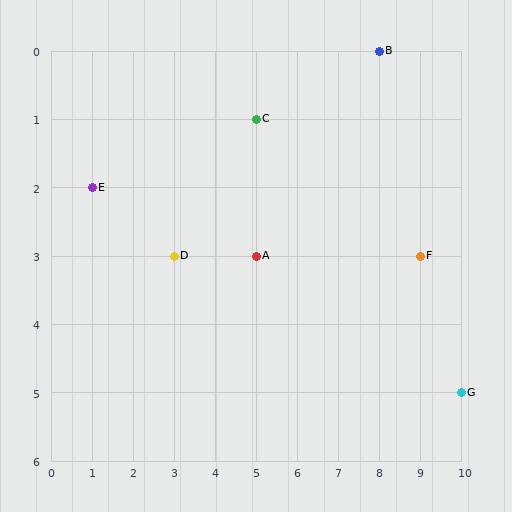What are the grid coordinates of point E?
Point E is at grid coordinates (1, 2).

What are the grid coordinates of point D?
Point D is at grid coordinates (3, 3).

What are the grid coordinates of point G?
Point G is at grid coordinates (10, 5).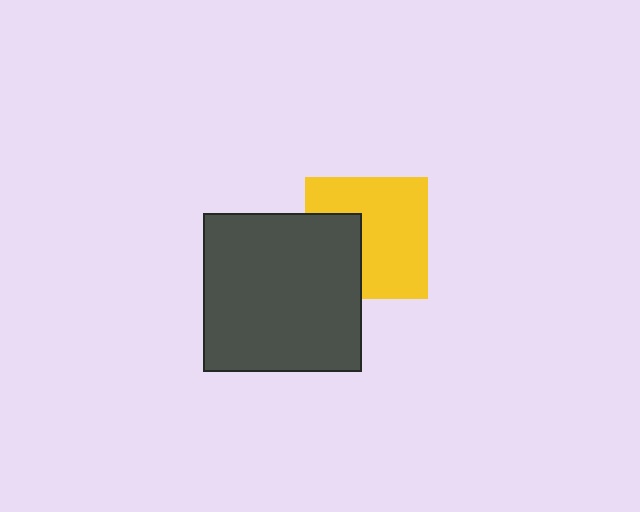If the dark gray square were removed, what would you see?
You would see the complete yellow square.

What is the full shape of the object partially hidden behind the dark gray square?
The partially hidden object is a yellow square.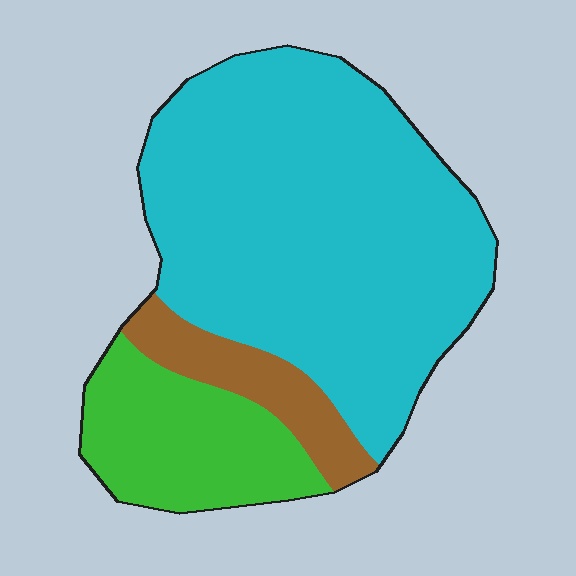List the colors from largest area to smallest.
From largest to smallest: cyan, green, brown.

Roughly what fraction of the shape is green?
Green covers roughly 20% of the shape.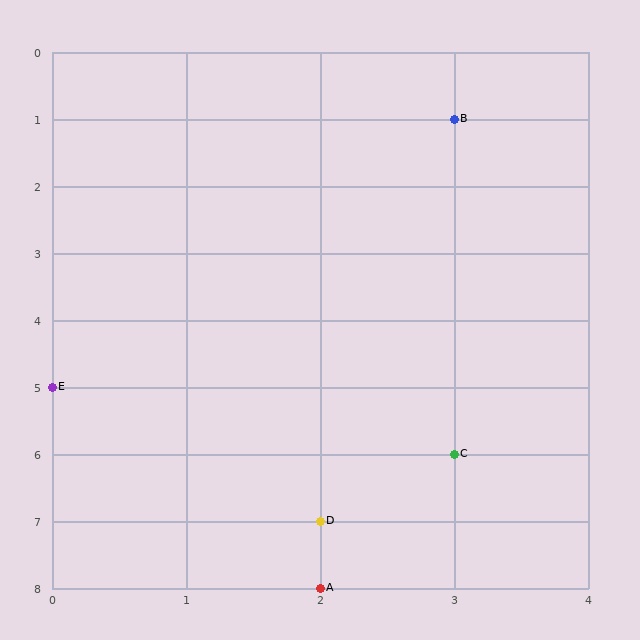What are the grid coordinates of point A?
Point A is at grid coordinates (2, 8).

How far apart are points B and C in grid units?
Points B and C are 5 rows apart.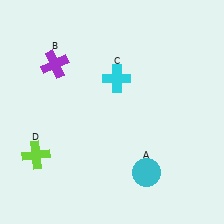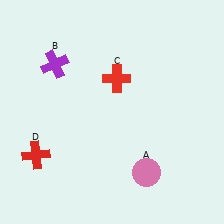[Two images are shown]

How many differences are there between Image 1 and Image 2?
There are 3 differences between the two images.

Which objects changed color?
A changed from cyan to pink. C changed from cyan to red. D changed from lime to red.